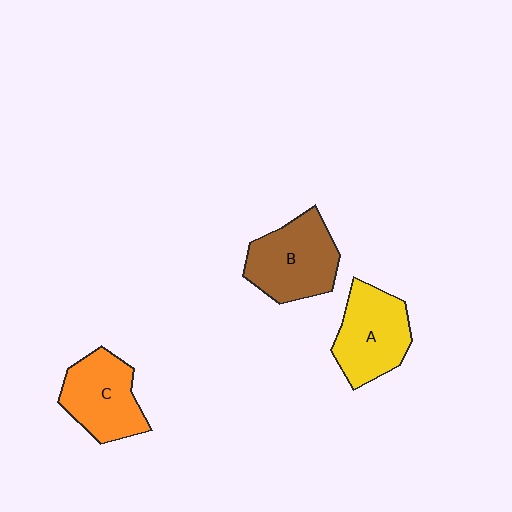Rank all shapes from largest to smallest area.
From largest to smallest: B (brown), A (yellow), C (orange).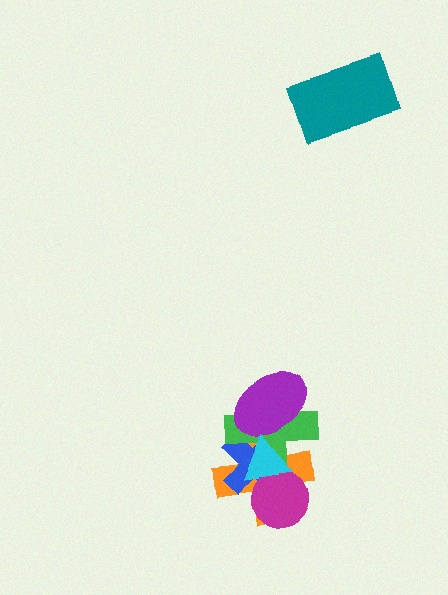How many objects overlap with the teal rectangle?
0 objects overlap with the teal rectangle.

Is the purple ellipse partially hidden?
Yes, it is partially covered by another shape.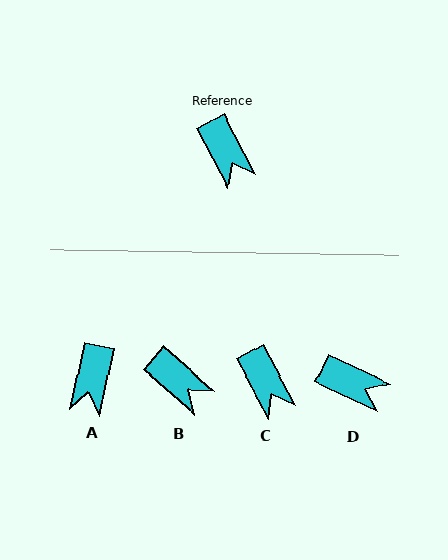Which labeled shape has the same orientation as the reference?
C.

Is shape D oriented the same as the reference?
No, it is off by about 37 degrees.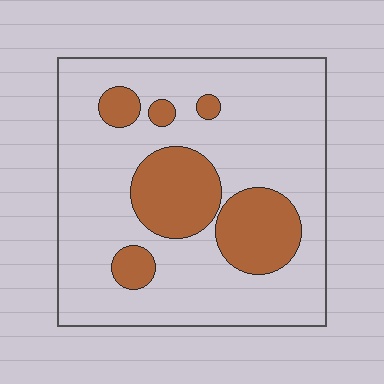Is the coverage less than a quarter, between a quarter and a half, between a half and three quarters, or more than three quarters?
Less than a quarter.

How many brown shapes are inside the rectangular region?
6.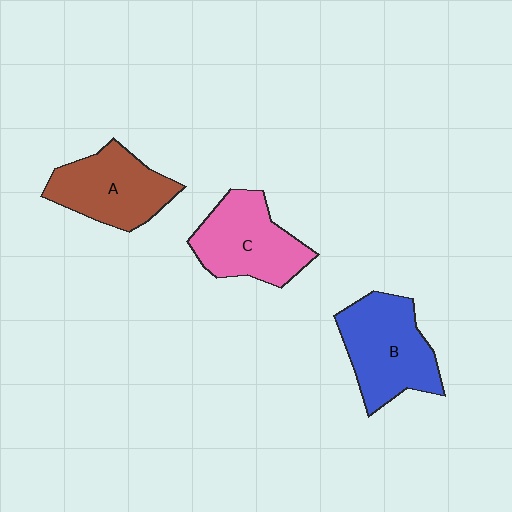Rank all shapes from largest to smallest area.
From largest to smallest: B (blue), C (pink), A (brown).